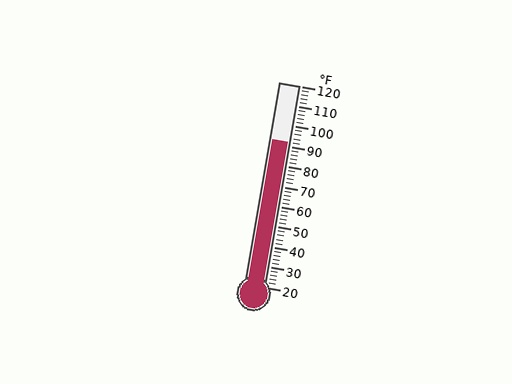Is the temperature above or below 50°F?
The temperature is above 50°F.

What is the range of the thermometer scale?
The thermometer scale ranges from 20°F to 120°F.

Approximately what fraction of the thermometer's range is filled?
The thermometer is filled to approximately 70% of its range.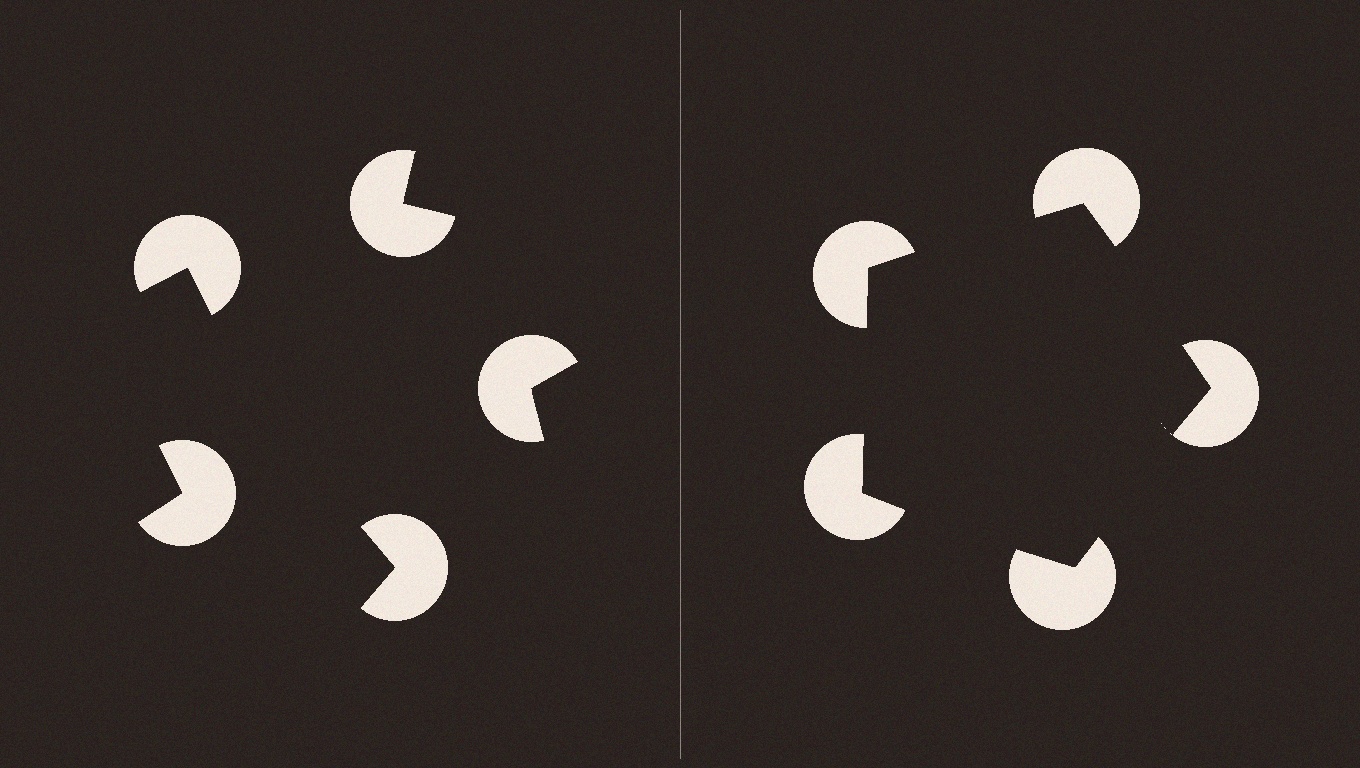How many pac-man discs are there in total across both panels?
10 — 5 on each side.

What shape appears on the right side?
An illusory pentagon.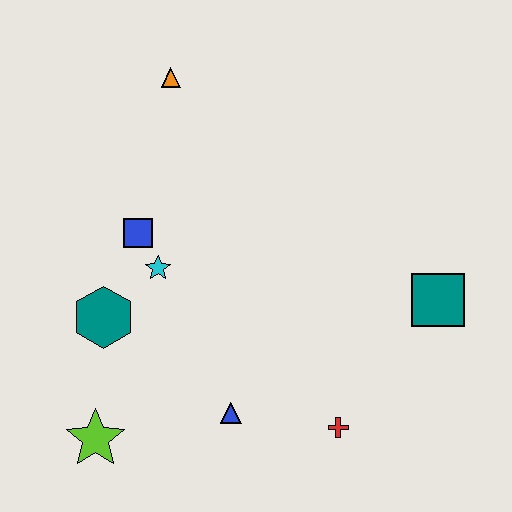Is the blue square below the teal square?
No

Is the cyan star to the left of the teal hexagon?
No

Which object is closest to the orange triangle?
The blue square is closest to the orange triangle.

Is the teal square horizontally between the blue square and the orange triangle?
No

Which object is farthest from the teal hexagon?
The teal square is farthest from the teal hexagon.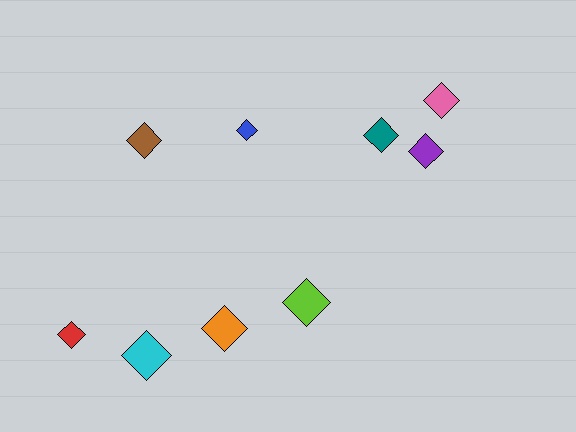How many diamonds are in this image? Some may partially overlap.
There are 9 diamonds.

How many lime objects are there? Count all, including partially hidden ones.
There is 1 lime object.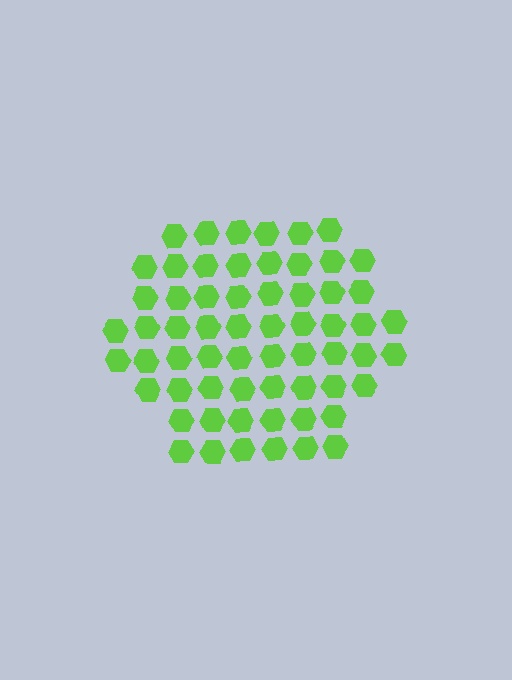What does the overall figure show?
The overall figure shows a hexagon.